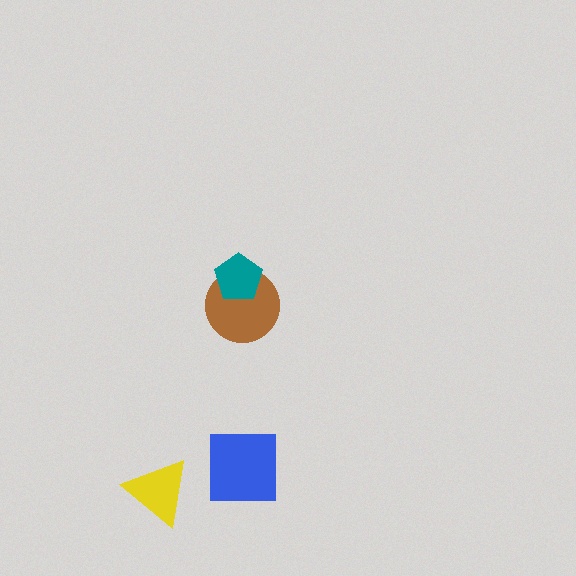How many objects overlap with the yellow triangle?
0 objects overlap with the yellow triangle.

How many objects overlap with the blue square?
0 objects overlap with the blue square.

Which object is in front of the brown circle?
The teal pentagon is in front of the brown circle.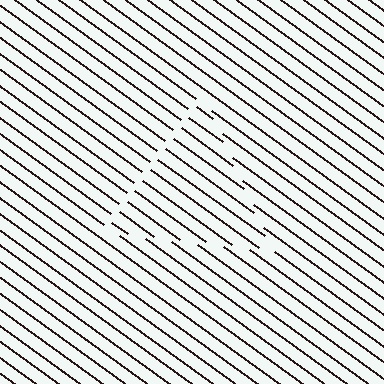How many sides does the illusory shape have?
3 sides — the line-ends trace a triangle.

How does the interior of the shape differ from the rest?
The interior of the shape contains the same grating, shifted by half a period — the contour is defined by the phase discontinuity where line-ends from the inner and outer gratings abut.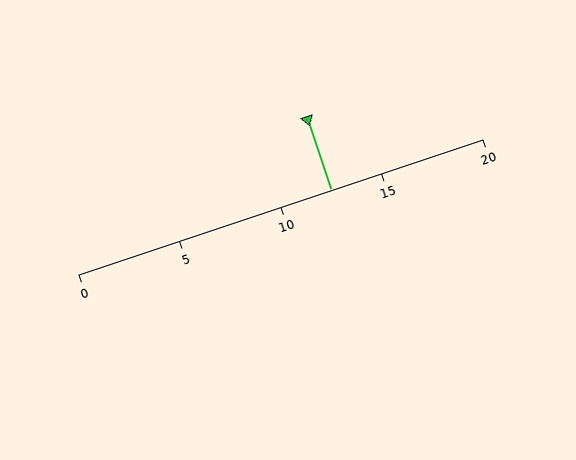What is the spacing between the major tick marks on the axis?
The major ticks are spaced 5 apart.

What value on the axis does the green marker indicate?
The marker indicates approximately 12.5.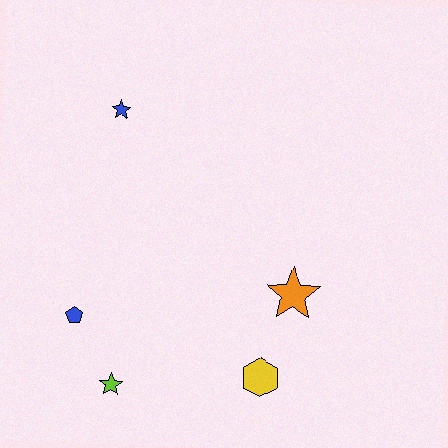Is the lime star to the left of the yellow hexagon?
Yes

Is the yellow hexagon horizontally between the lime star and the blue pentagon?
No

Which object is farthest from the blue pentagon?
The orange star is farthest from the blue pentagon.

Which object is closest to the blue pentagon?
The lime star is closest to the blue pentagon.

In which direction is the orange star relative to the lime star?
The orange star is to the right of the lime star.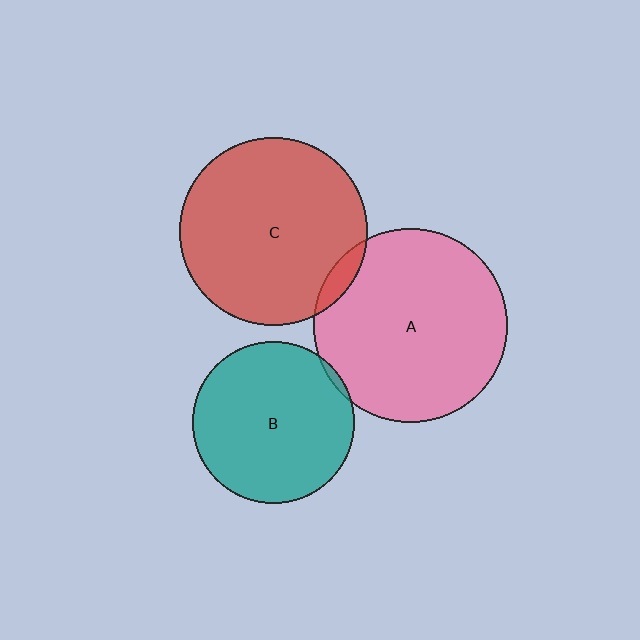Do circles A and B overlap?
Yes.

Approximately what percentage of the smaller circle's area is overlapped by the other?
Approximately 5%.